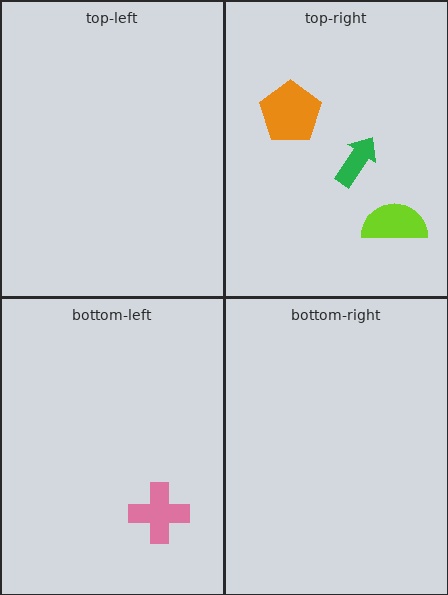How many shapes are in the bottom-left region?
1.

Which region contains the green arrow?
The top-right region.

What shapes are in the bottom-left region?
The pink cross.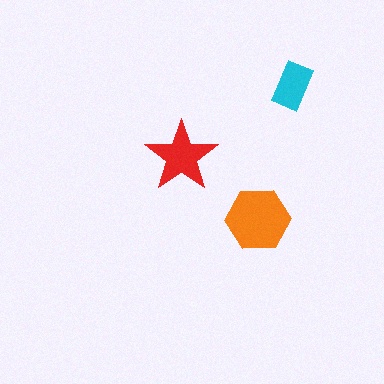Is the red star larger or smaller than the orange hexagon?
Smaller.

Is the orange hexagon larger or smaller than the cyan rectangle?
Larger.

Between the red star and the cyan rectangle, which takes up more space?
The red star.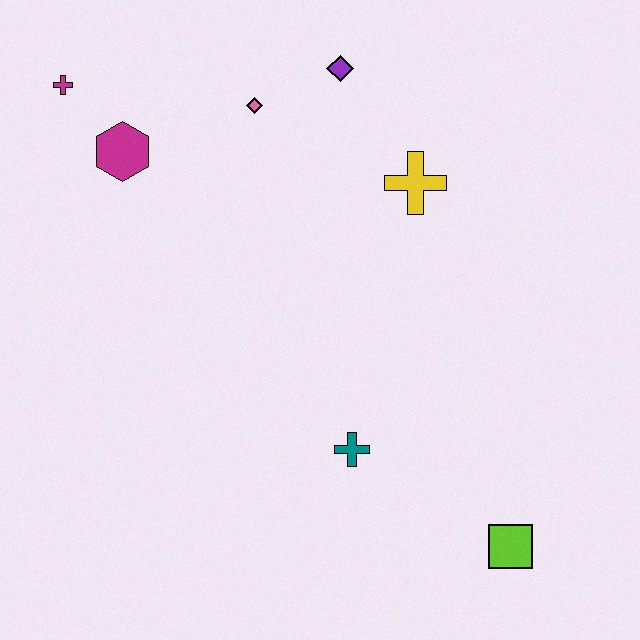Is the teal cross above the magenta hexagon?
No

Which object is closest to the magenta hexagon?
The magenta cross is closest to the magenta hexagon.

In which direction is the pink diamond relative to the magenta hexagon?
The pink diamond is to the right of the magenta hexagon.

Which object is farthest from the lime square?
The magenta cross is farthest from the lime square.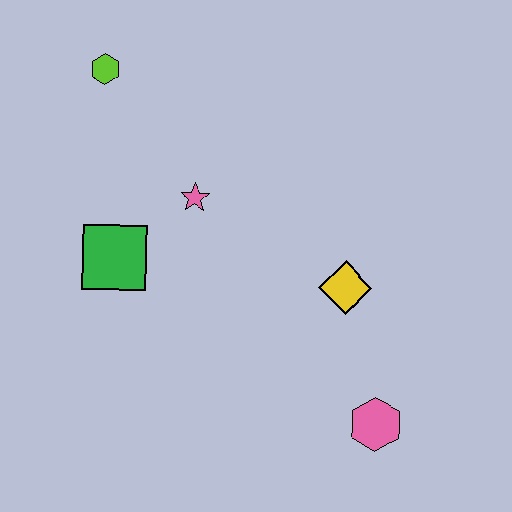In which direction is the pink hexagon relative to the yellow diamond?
The pink hexagon is below the yellow diamond.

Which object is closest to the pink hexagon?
The yellow diamond is closest to the pink hexagon.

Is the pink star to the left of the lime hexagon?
No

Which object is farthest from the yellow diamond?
The lime hexagon is farthest from the yellow diamond.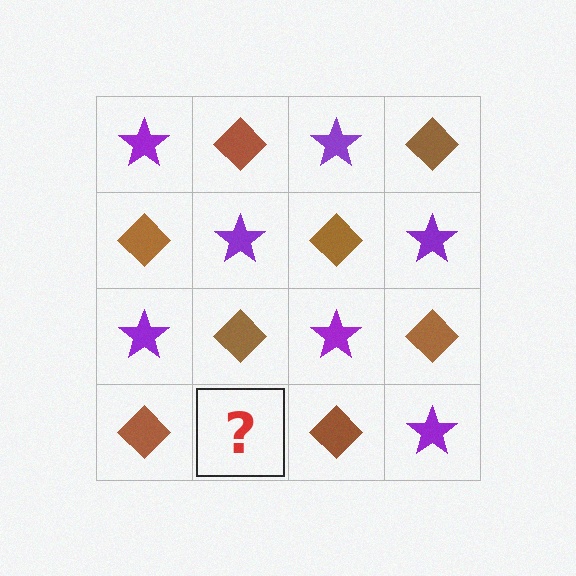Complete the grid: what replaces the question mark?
The question mark should be replaced with a purple star.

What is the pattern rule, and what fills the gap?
The rule is that it alternates purple star and brown diamond in a checkerboard pattern. The gap should be filled with a purple star.